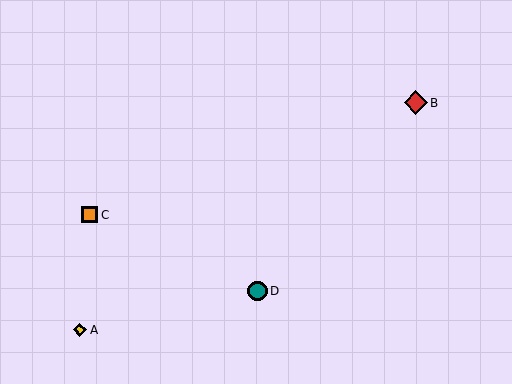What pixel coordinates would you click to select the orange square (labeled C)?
Click at (90, 215) to select the orange square C.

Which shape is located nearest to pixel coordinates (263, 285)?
The teal circle (labeled D) at (257, 291) is nearest to that location.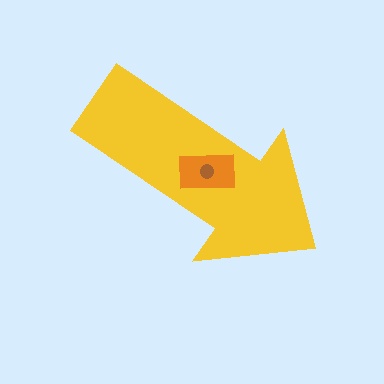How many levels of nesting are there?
3.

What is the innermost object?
The brown circle.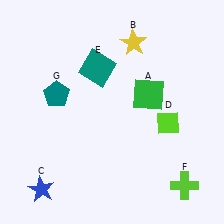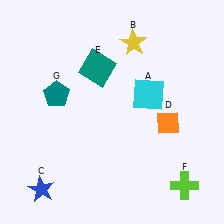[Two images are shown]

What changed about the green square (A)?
In Image 1, A is green. In Image 2, it changed to cyan.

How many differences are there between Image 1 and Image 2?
There are 2 differences between the two images.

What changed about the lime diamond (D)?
In Image 1, D is lime. In Image 2, it changed to orange.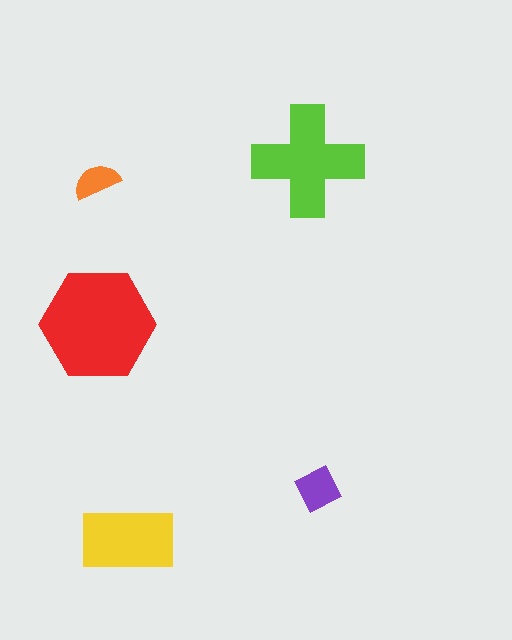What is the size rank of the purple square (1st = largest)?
4th.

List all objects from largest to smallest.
The red hexagon, the lime cross, the yellow rectangle, the purple square, the orange semicircle.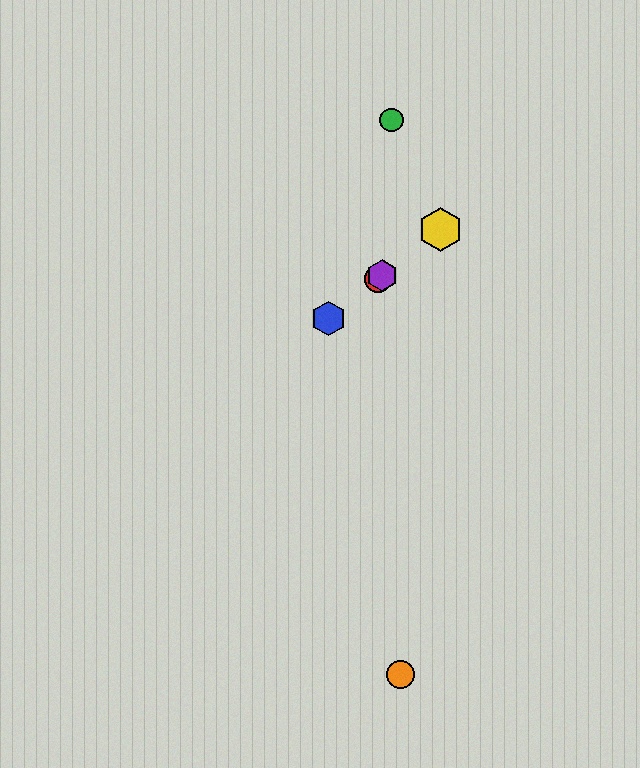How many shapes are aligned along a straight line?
4 shapes (the red circle, the blue hexagon, the yellow hexagon, the purple hexagon) are aligned along a straight line.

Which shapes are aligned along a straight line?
The red circle, the blue hexagon, the yellow hexagon, the purple hexagon are aligned along a straight line.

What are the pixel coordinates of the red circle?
The red circle is at (378, 279).